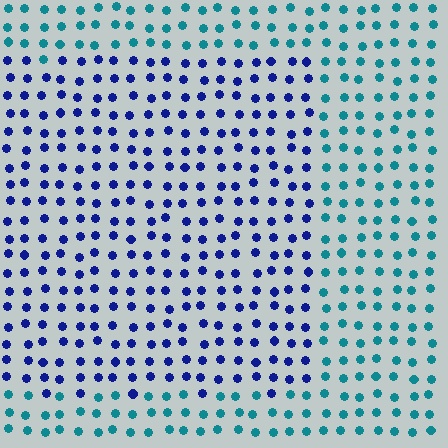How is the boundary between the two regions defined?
The boundary is defined purely by a slight shift in hue (about 51 degrees). Spacing, size, and orientation are identical on both sides.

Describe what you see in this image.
The image is filled with small teal elements in a uniform arrangement. A rectangle-shaped region is visible where the elements are tinted to a slightly different hue, forming a subtle color boundary.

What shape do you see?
I see a rectangle.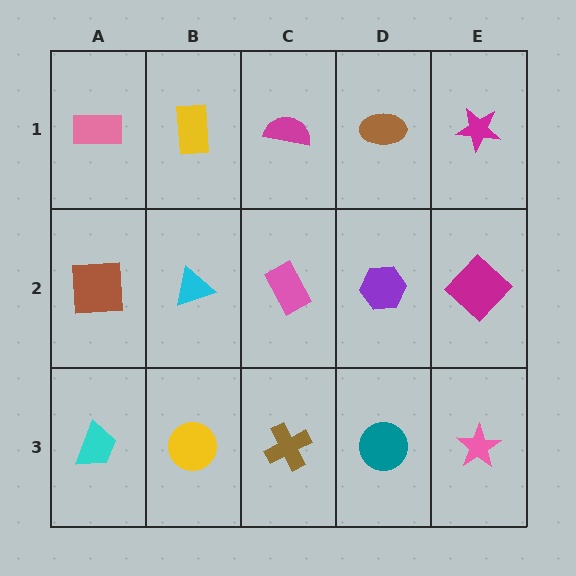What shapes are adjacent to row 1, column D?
A purple hexagon (row 2, column D), a magenta semicircle (row 1, column C), a magenta star (row 1, column E).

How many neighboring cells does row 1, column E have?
2.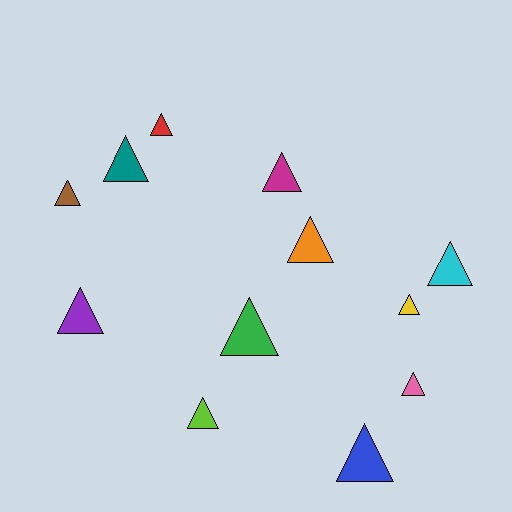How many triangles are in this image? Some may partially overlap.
There are 12 triangles.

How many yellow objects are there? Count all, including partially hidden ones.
There is 1 yellow object.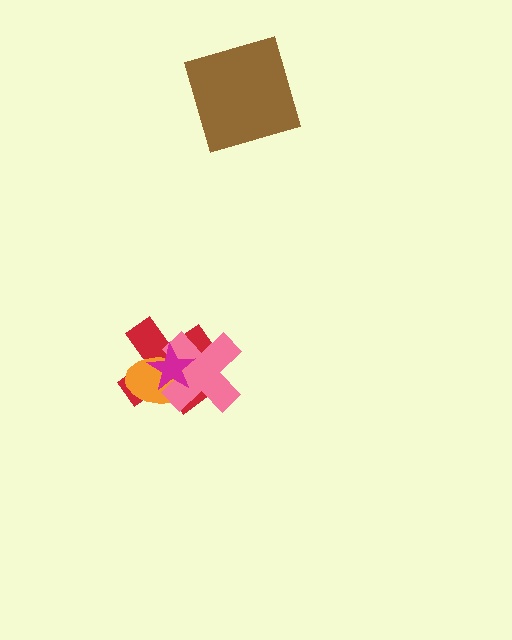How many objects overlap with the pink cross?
3 objects overlap with the pink cross.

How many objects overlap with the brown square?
0 objects overlap with the brown square.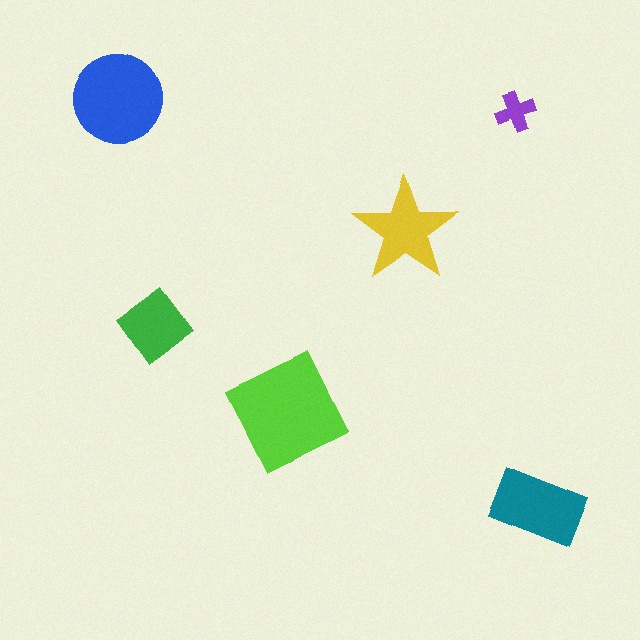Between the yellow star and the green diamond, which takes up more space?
The yellow star.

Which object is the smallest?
The purple cross.